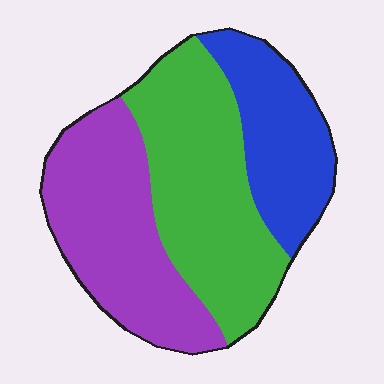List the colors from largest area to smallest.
From largest to smallest: green, purple, blue.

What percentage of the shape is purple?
Purple takes up about three eighths (3/8) of the shape.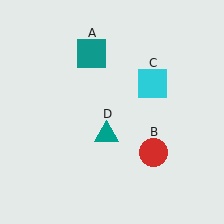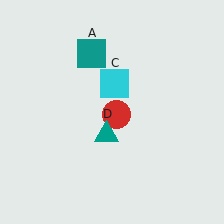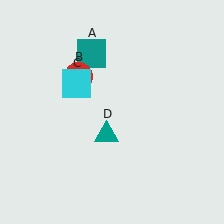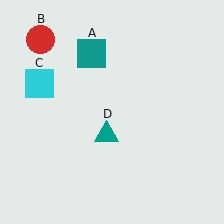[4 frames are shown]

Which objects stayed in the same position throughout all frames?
Teal square (object A) and teal triangle (object D) remained stationary.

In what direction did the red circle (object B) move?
The red circle (object B) moved up and to the left.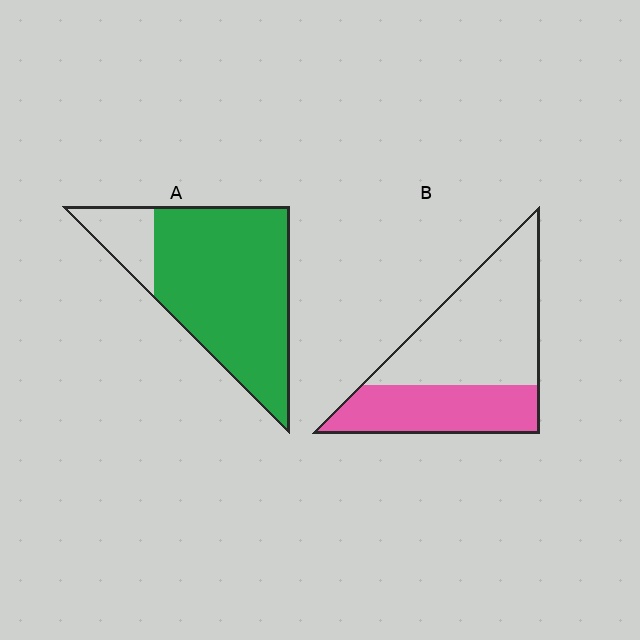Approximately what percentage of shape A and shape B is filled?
A is approximately 85% and B is approximately 40%.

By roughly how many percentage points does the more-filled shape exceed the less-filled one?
By roughly 45 percentage points (A over B).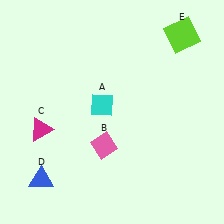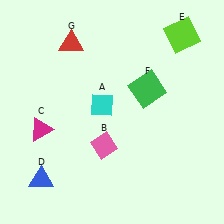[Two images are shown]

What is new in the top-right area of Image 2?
A green square (F) was added in the top-right area of Image 2.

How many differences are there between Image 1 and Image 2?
There are 2 differences between the two images.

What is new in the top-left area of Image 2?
A red triangle (G) was added in the top-left area of Image 2.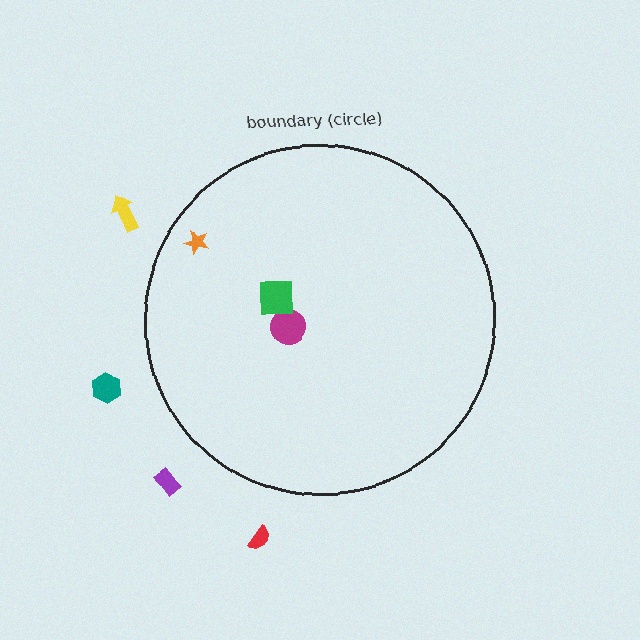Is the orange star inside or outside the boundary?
Inside.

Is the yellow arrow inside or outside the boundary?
Outside.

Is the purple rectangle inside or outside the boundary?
Outside.